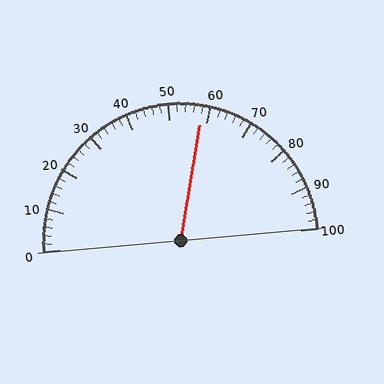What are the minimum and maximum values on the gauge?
The gauge ranges from 0 to 100.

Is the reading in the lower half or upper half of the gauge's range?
The reading is in the upper half of the range (0 to 100).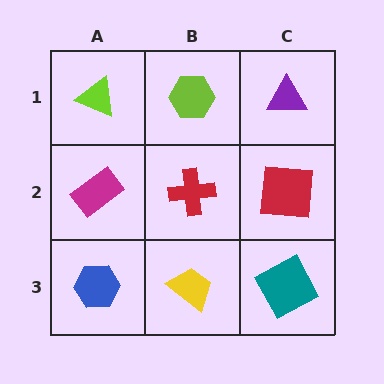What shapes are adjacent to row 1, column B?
A red cross (row 2, column B), a lime triangle (row 1, column A), a purple triangle (row 1, column C).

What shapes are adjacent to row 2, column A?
A lime triangle (row 1, column A), a blue hexagon (row 3, column A), a red cross (row 2, column B).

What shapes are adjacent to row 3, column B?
A red cross (row 2, column B), a blue hexagon (row 3, column A), a teal square (row 3, column C).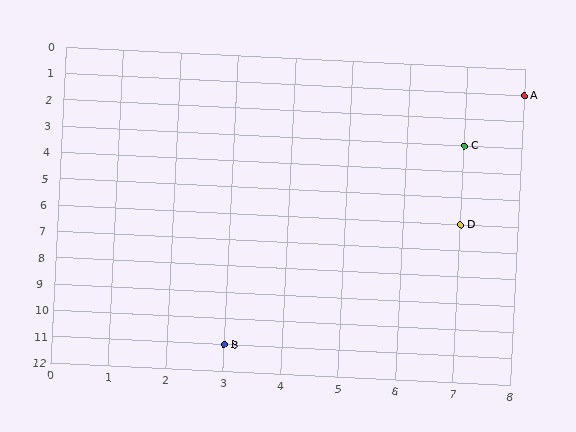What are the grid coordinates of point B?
Point B is at grid coordinates (3, 11).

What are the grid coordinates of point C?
Point C is at grid coordinates (7, 3).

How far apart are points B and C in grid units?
Points B and C are 4 columns and 8 rows apart (about 8.9 grid units diagonally).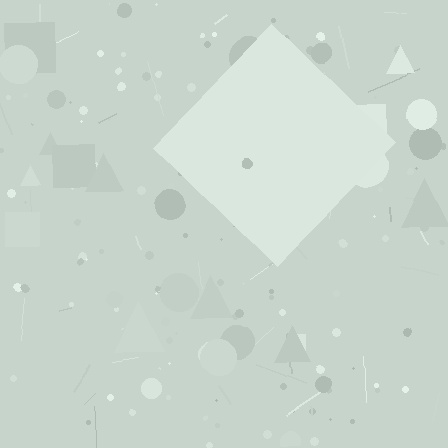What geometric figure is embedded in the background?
A diamond is embedded in the background.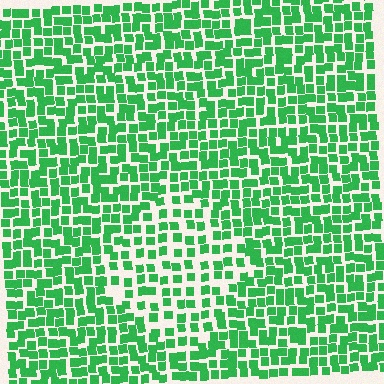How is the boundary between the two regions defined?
The boundary is defined by a change in element density (approximately 1.7x ratio). All elements are the same color, size, and shape.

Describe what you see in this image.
The image contains small green elements arranged at two different densities. A diamond-shaped region is visible where the elements are less densely packed than the surrounding area.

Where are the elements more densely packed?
The elements are more densely packed outside the diamond boundary.